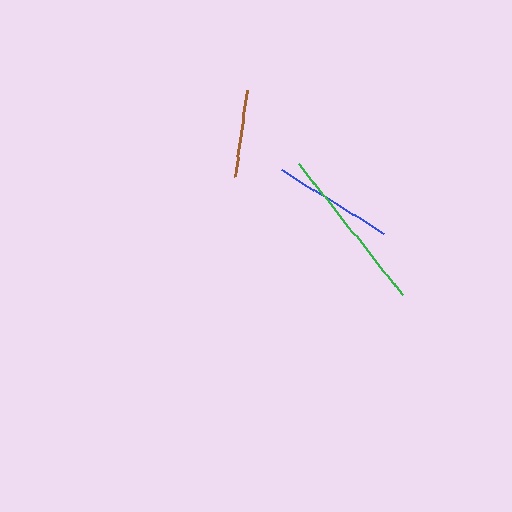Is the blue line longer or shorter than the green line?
The green line is longer than the blue line.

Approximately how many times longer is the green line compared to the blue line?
The green line is approximately 1.4 times the length of the blue line.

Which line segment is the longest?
The green line is the longest at approximately 168 pixels.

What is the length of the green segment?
The green segment is approximately 168 pixels long.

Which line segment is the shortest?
The brown line is the shortest at approximately 88 pixels.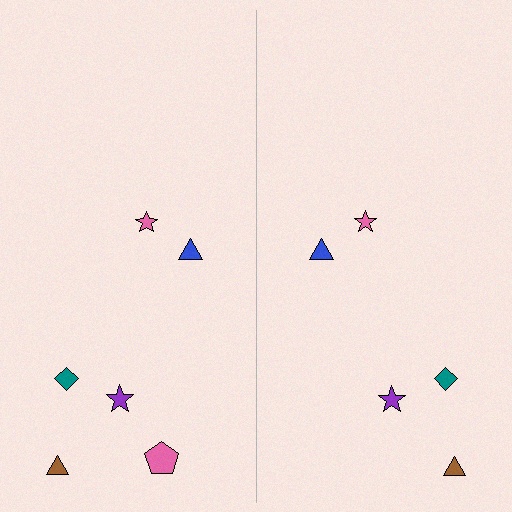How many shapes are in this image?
There are 11 shapes in this image.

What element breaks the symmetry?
A pink pentagon is missing from the right side.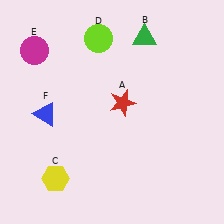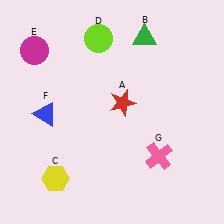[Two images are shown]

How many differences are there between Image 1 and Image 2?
There is 1 difference between the two images.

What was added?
A pink cross (G) was added in Image 2.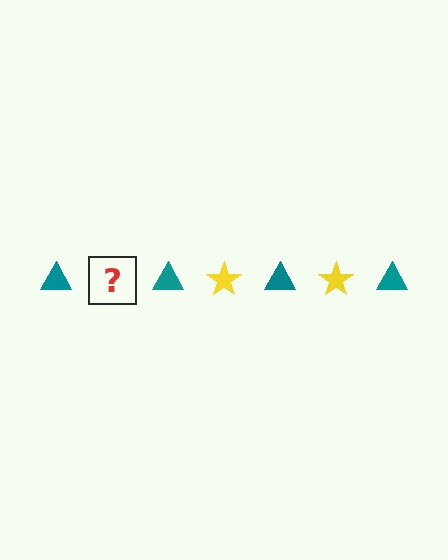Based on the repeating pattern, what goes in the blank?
The blank should be a yellow star.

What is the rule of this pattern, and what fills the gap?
The rule is that the pattern alternates between teal triangle and yellow star. The gap should be filled with a yellow star.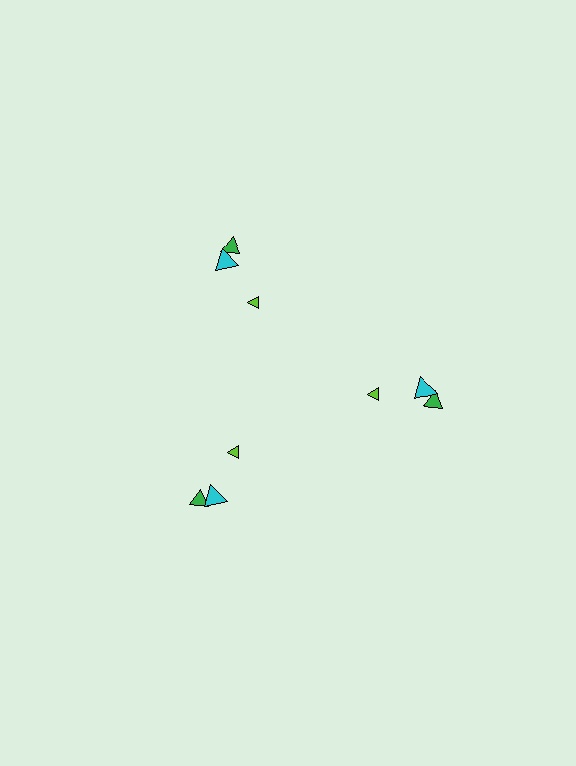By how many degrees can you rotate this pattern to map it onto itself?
The pattern maps onto itself every 120 degrees of rotation.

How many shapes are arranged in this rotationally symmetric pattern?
There are 9 shapes, arranged in 3 groups of 3.